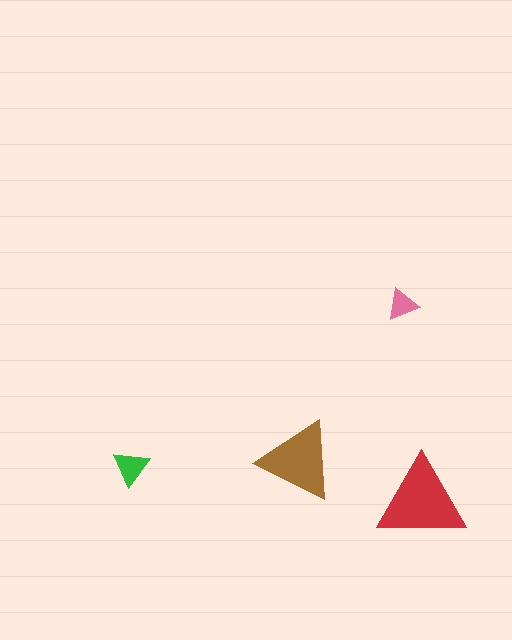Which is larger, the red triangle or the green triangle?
The red one.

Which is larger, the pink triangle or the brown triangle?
The brown one.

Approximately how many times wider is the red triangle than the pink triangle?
About 3 times wider.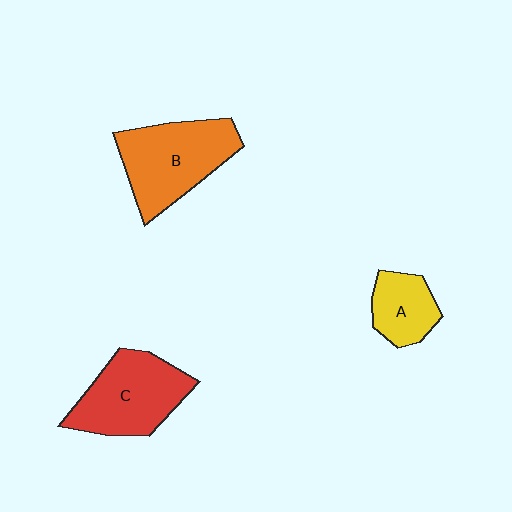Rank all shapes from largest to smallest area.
From largest to smallest: B (orange), C (red), A (yellow).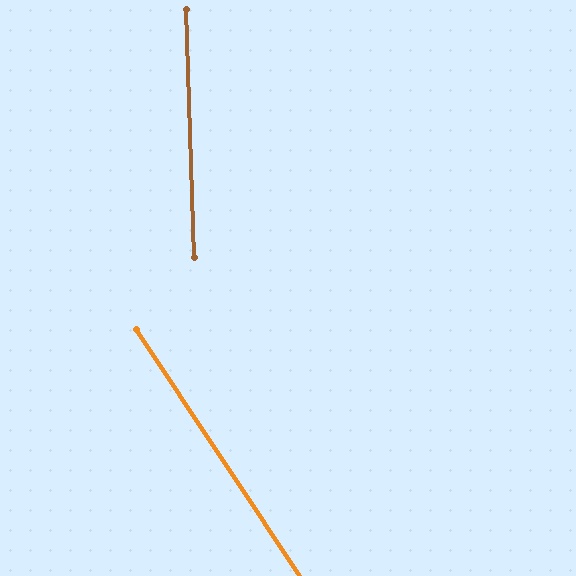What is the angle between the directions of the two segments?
Approximately 32 degrees.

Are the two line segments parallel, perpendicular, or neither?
Neither parallel nor perpendicular — they differ by about 32°.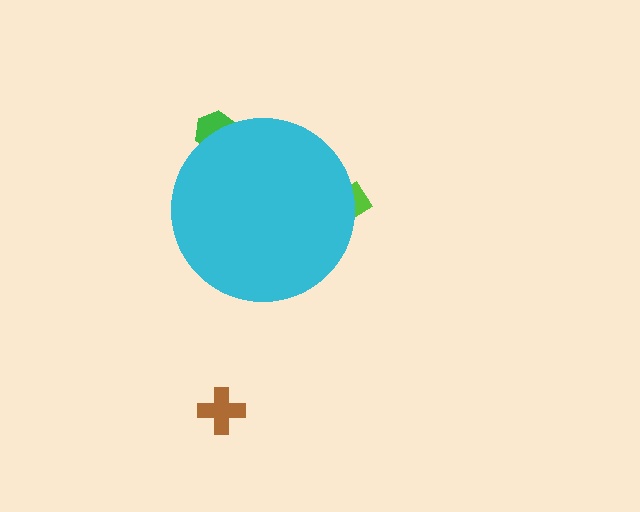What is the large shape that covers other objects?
A cyan circle.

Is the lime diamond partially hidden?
Yes, the lime diamond is partially hidden behind the cyan circle.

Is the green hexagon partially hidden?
Yes, the green hexagon is partially hidden behind the cyan circle.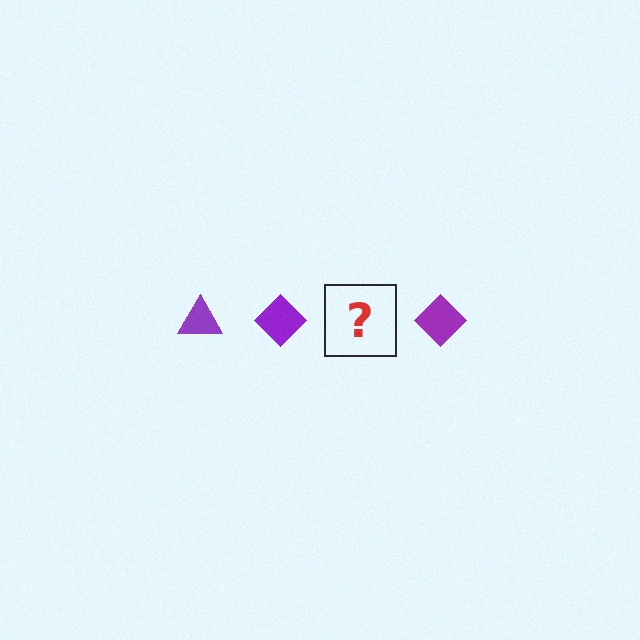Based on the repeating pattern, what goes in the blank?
The blank should be a purple triangle.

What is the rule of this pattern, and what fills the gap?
The rule is that the pattern cycles through triangle, diamond shapes in purple. The gap should be filled with a purple triangle.